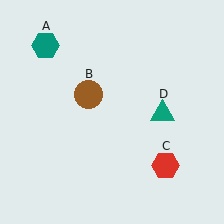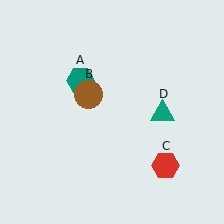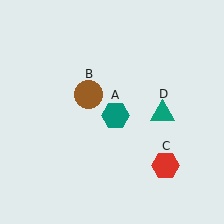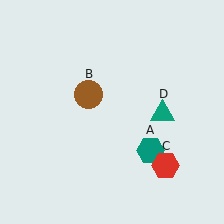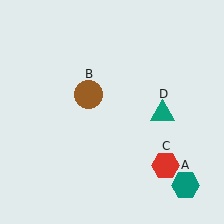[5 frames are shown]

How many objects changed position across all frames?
1 object changed position: teal hexagon (object A).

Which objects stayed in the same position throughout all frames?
Brown circle (object B) and red hexagon (object C) and teal triangle (object D) remained stationary.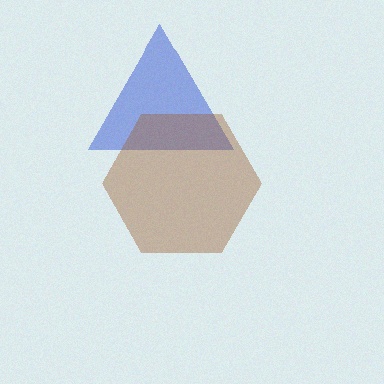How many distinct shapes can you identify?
There are 2 distinct shapes: a blue triangle, a brown hexagon.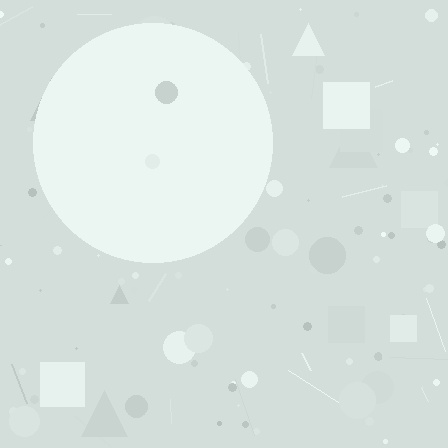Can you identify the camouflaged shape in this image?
The camouflaged shape is a circle.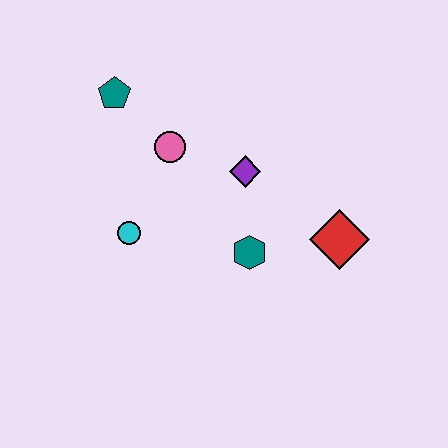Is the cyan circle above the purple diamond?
No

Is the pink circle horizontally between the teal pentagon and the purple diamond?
Yes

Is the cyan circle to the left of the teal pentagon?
No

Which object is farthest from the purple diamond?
The teal pentagon is farthest from the purple diamond.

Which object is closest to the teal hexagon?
The purple diamond is closest to the teal hexagon.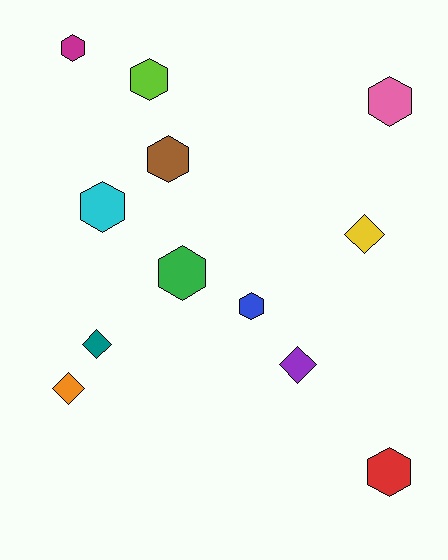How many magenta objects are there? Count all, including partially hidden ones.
There is 1 magenta object.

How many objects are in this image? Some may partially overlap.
There are 12 objects.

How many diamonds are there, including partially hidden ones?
There are 4 diamonds.